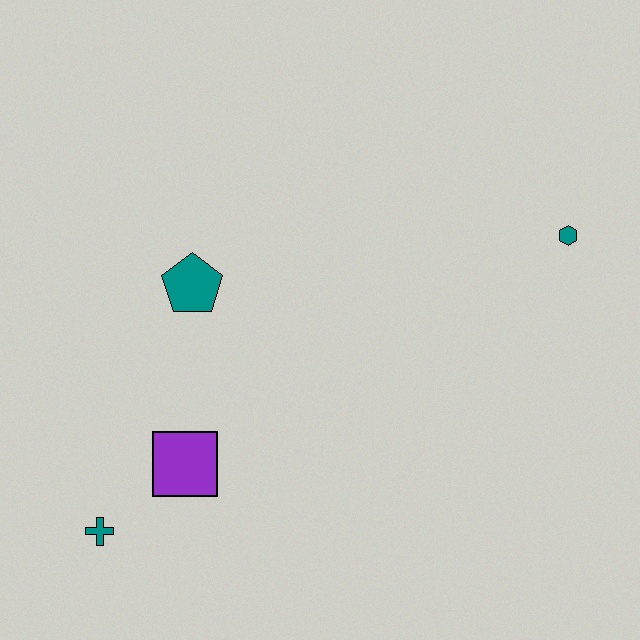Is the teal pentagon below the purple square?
No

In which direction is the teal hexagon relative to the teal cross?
The teal hexagon is to the right of the teal cross.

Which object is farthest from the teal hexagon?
The teal cross is farthest from the teal hexagon.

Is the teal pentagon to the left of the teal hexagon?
Yes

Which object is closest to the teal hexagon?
The teal pentagon is closest to the teal hexagon.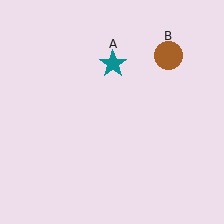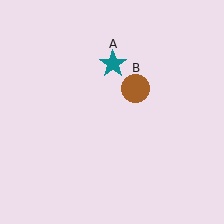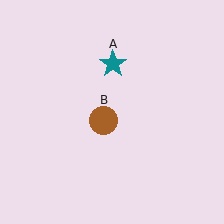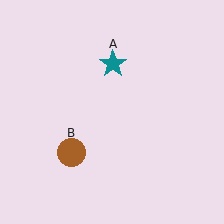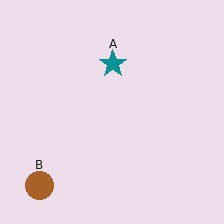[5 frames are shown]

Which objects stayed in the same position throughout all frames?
Teal star (object A) remained stationary.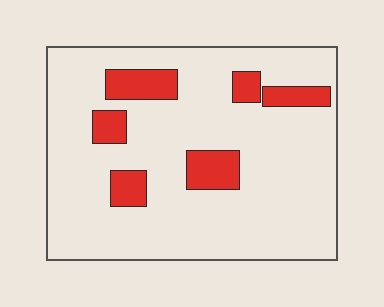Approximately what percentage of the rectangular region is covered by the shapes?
Approximately 15%.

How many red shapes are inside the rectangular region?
6.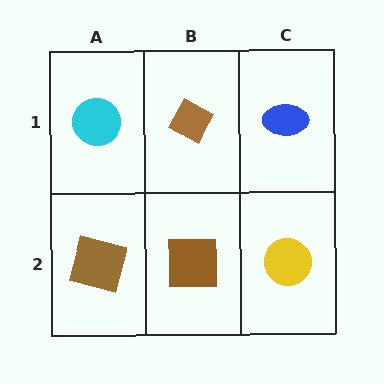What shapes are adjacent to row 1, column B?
A brown square (row 2, column B), a cyan circle (row 1, column A), a blue ellipse (row 1, column C).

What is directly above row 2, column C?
A blue ellipse.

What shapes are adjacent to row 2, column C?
A blue ellipse (row 1, column C), a brown square (row 2, column B).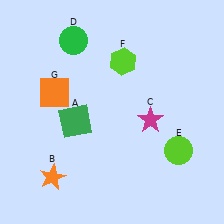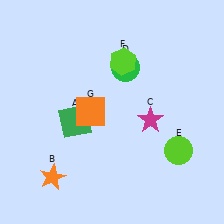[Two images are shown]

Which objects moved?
The objects that moved are: the green circle (D), the orange square (G).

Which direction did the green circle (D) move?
The green circle (D) moved right.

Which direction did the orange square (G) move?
The orange square (G) moved right.